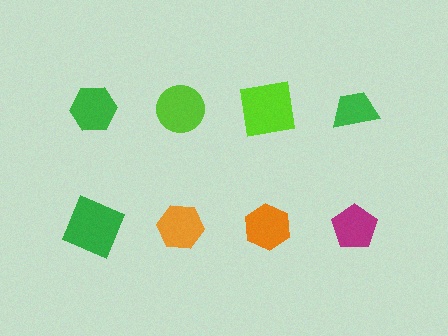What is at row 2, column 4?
A magenta pentagon.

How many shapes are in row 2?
4 shapes.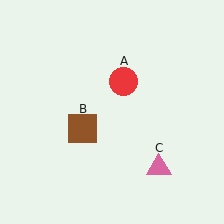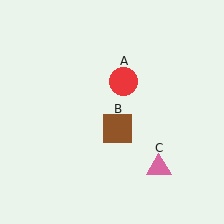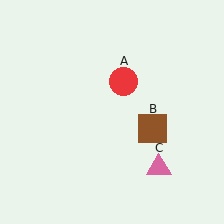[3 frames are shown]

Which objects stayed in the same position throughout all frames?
Red circle (object A) and pink triangle (object C) remained stationary.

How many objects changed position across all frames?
1 object changed position: brown square (object B).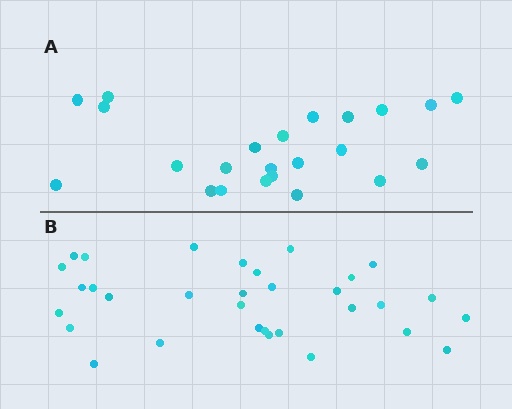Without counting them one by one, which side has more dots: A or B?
Region B (the bottom region) has more dots.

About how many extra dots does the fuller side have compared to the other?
Region B has roughly 8 or so more dots than region A.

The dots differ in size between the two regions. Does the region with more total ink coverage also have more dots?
No. Region A has more total ink coverage because its dots are larger, but region B actually contains more individual dots. Total area can be misleading — the number of items is what matters here.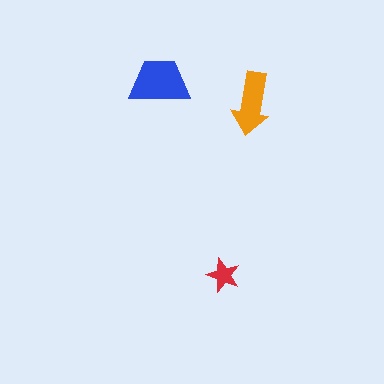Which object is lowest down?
The red star is bottommost.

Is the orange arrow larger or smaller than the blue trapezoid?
Smaller.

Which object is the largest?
The blue trapezoid.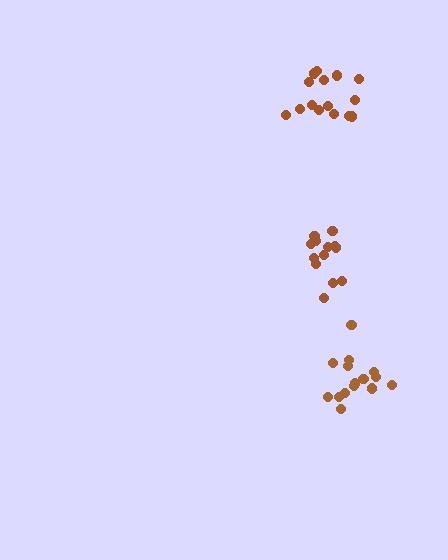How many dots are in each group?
Group 1: 15 dots, Group 2: 15 dots, Group 3: 15 dots (45 total).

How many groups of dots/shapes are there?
There are 3 groups.